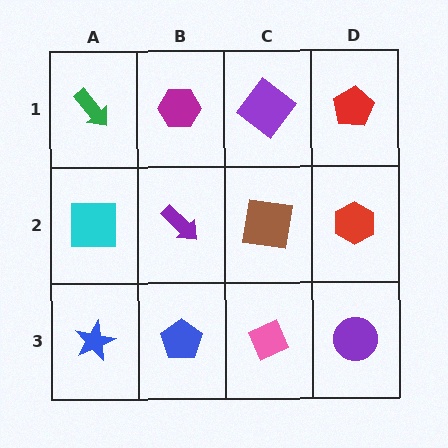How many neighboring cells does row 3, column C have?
3.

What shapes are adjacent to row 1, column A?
A cyan square (row 2, column A), a magenta hexagon (row 1, column B).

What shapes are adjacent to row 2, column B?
A magenta hexagon (row 1, column B), a blue pentagon (row 3, column B), a cyan square (row 2, column A), a brown square (row 2, column C).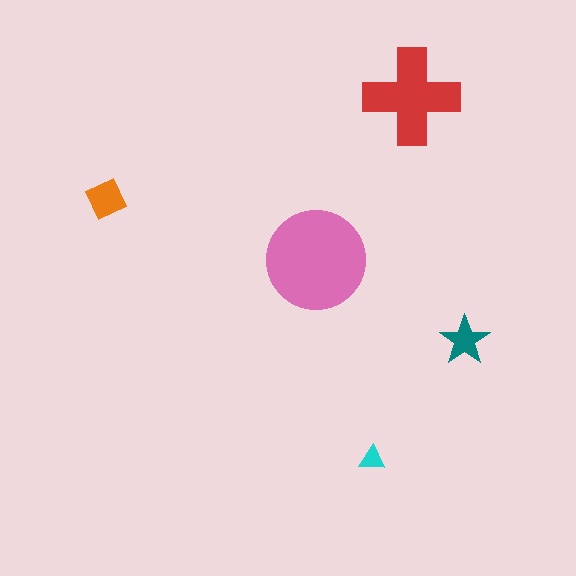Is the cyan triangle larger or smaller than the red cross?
Smaller.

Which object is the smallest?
The cyan triangle.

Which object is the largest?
The pink circle.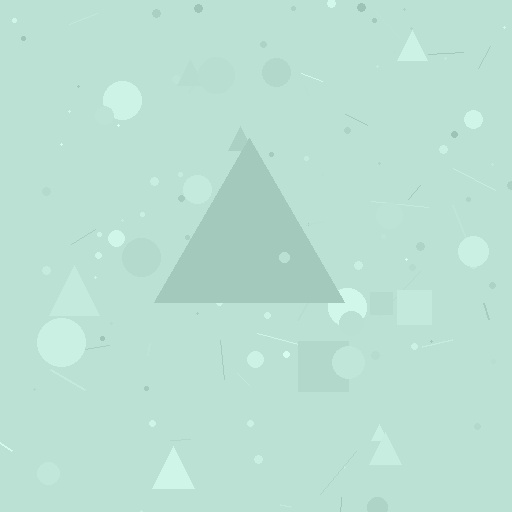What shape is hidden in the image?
A triangle is hidden in the image.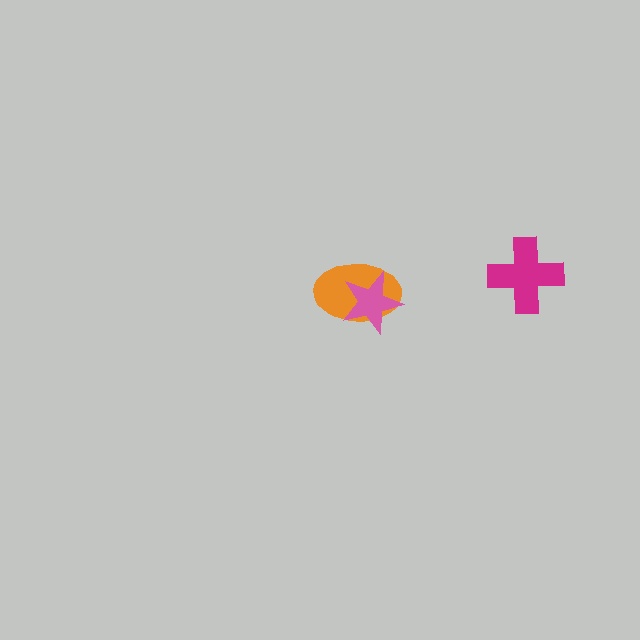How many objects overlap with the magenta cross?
0 objects overlap with the magenta cross.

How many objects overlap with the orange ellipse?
1 object overlaps with the orange ellipse.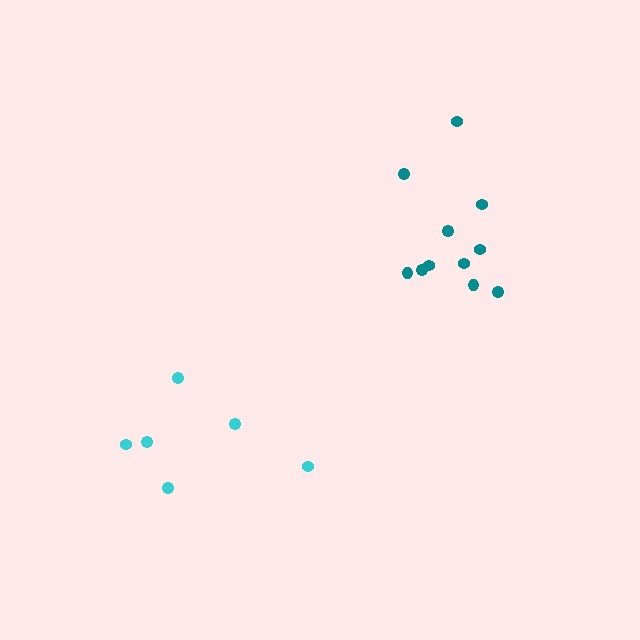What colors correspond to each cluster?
The clusters are colored: cyan, teal.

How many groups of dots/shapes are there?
There are 2 groups.